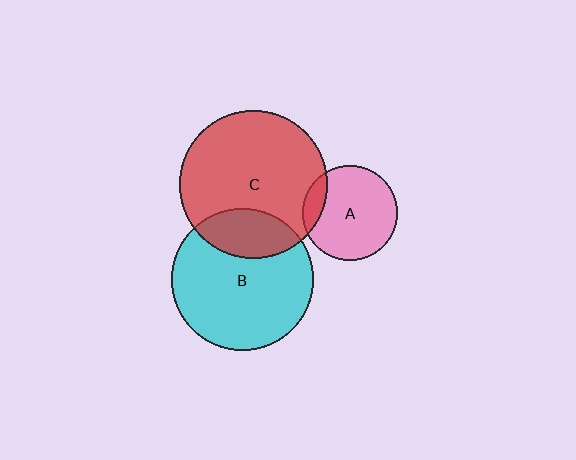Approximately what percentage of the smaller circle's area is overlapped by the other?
Approximately 25%.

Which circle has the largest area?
Circle C (red).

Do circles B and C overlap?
Yes.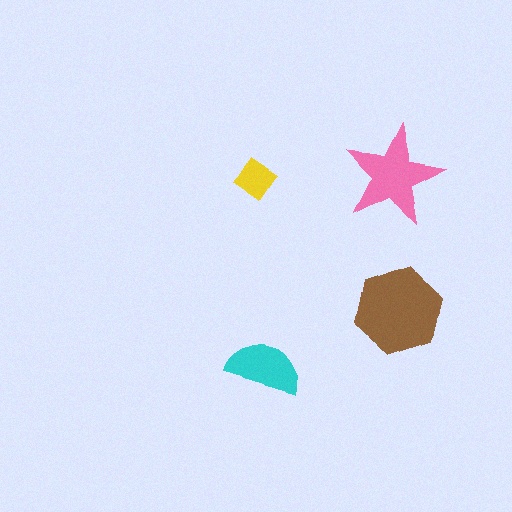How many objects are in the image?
There are 4 objects in the image.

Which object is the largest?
The brown hexagon.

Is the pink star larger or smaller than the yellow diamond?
Larger.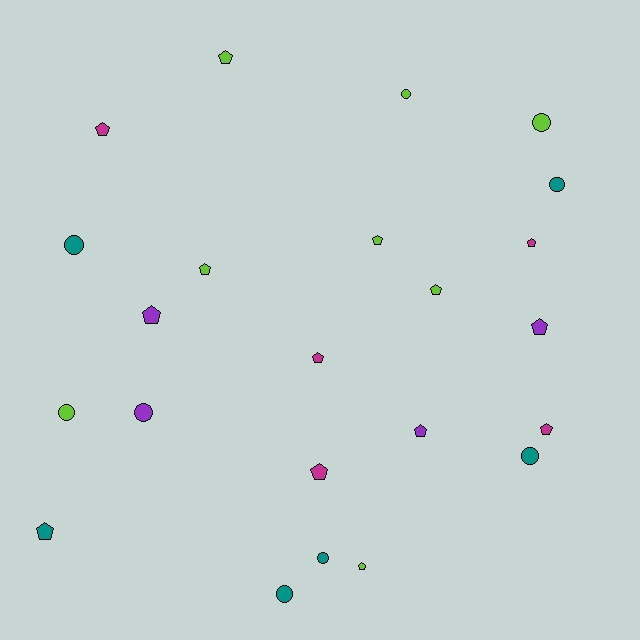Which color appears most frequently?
Lime, with 8 objects.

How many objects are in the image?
There are 23 objects.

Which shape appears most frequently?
Pentagon, with 14 objects.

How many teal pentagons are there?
There is 1 teal pentagon.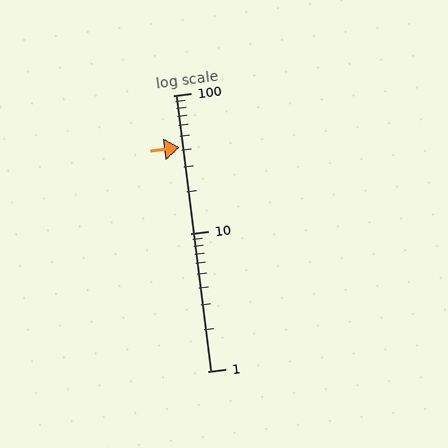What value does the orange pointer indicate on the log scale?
The pointer indicates approximately 42.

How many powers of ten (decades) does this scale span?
The scale spans 2 decades, from 1 to 100.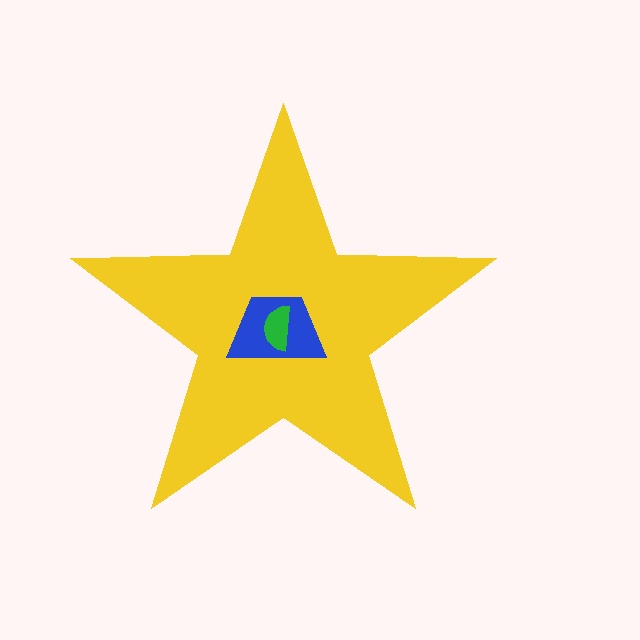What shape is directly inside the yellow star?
The blue trapezoid.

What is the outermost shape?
The yellow star.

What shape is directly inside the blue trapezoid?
The green semicircle.